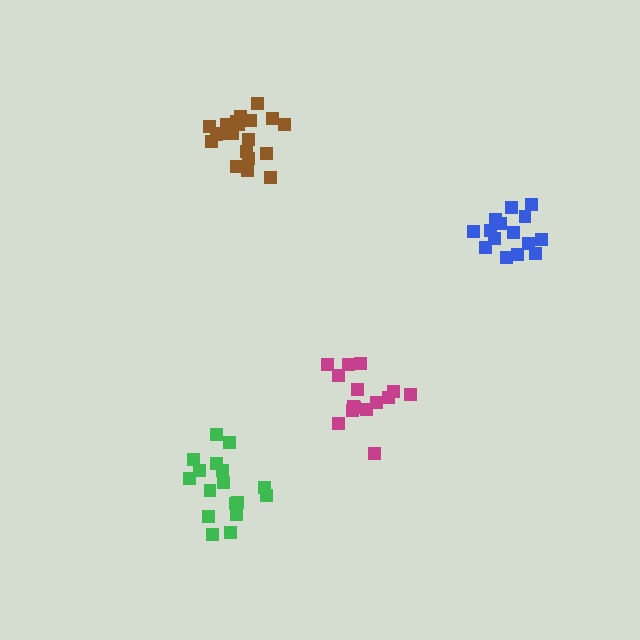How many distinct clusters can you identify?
There are 4 distinct clusters.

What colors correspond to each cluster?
The clusters are colored: blue, brown, green, magenta.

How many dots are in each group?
Group 1: 15 dots, Group 2: 20 dots, Group 3: 17 dots, Group 4: 15 dots (67 total).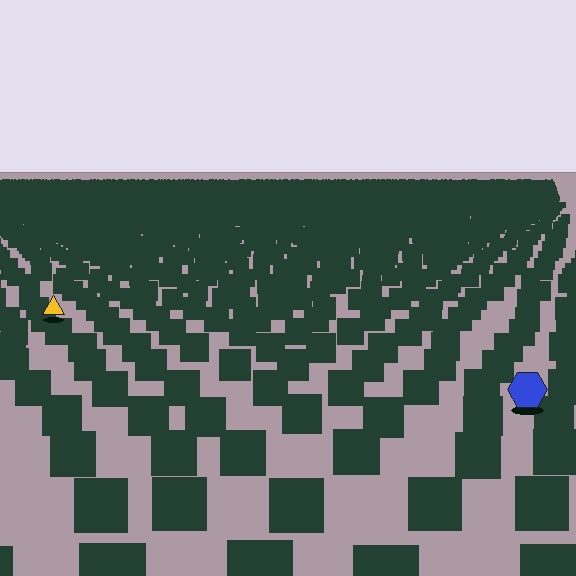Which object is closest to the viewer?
The blue hexagon is closest. The texture marks near it are larger and more spread out.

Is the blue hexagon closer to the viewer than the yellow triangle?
Yes. The blue hexagon is closer — you can tell from the texture gradient: the ground texture is coarser near it.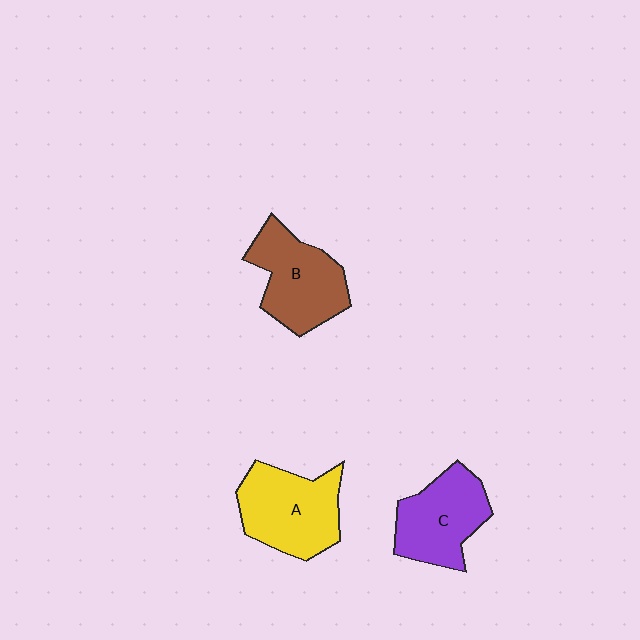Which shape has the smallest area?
Shape C (purple).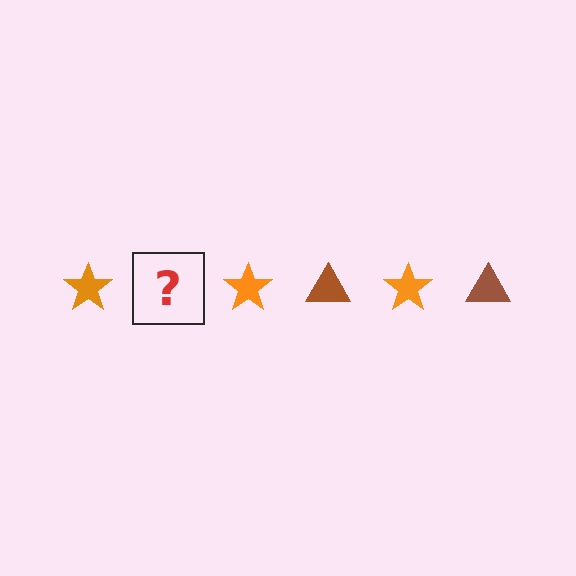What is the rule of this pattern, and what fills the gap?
The rule is that the pattern alternates between orange star and brown triangle. The gap should be filled with a brown triangle.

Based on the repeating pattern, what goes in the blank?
The blank should be a brown triangle.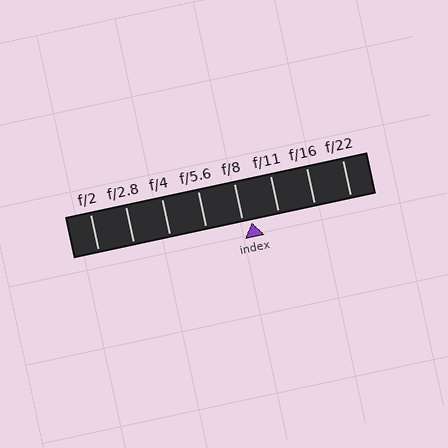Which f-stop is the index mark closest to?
The index mark is closest to f/8.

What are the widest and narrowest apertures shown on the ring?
The widest aperture shown is f/2 and the narrowest is f/22.